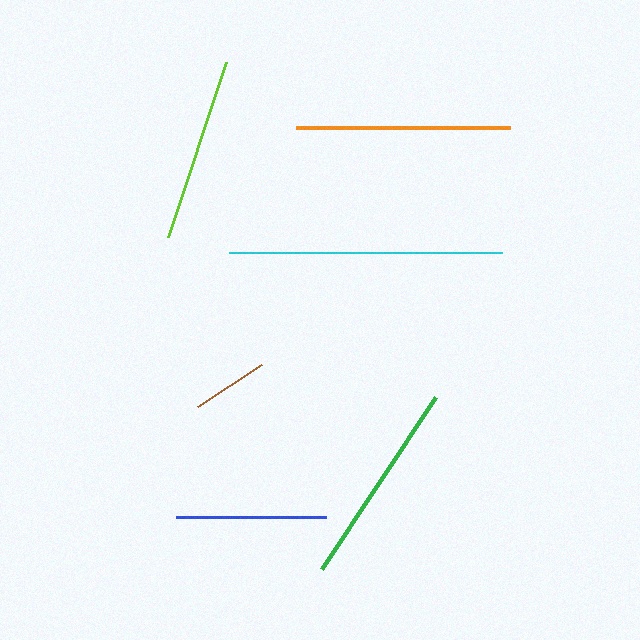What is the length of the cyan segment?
The cyan segment is approximately 273 pixels long.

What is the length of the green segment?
The green segment is approximately 207 pixels long.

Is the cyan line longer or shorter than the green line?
The cyan line is longer than the green line.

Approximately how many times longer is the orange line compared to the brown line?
The orange line is approximately 2.8 times the length of the brown line.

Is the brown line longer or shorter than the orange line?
The orange line is longer than the brown line.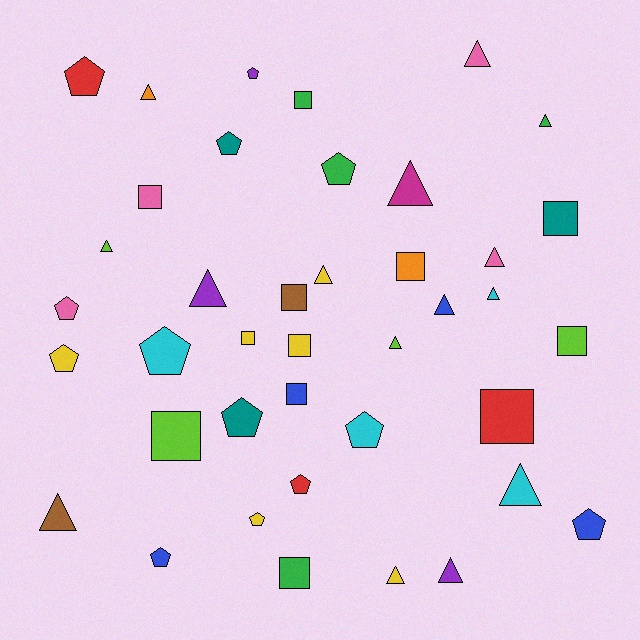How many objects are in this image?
There are 40 objects.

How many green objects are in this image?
There are 4 green objects.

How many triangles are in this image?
There are 15 triangles.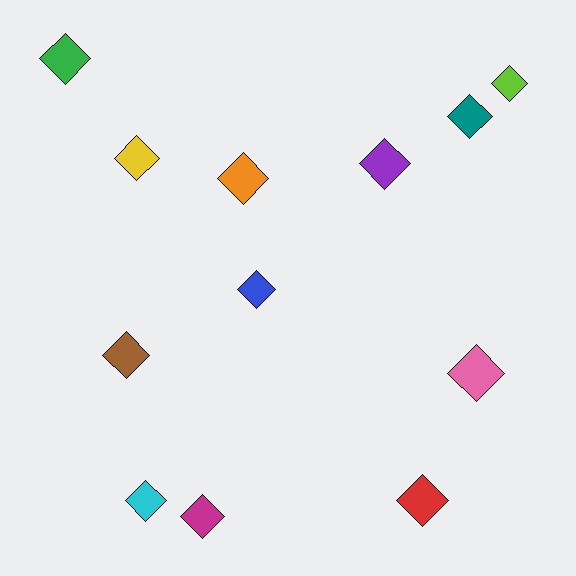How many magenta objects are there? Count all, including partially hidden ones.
There is 1 magenta object.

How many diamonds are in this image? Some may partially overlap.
There are 12 diamonds.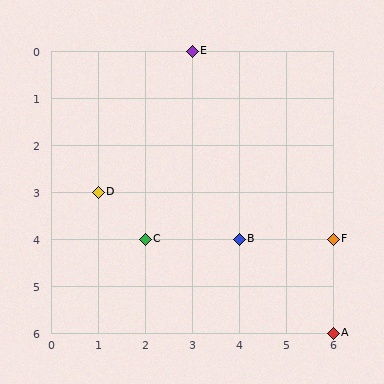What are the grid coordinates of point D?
Point D is at grid coordinates (1, 3).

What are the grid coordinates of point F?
Point F is at grid coordinates (6, 4).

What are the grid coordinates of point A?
Point A is at grid coordinates (6, 6).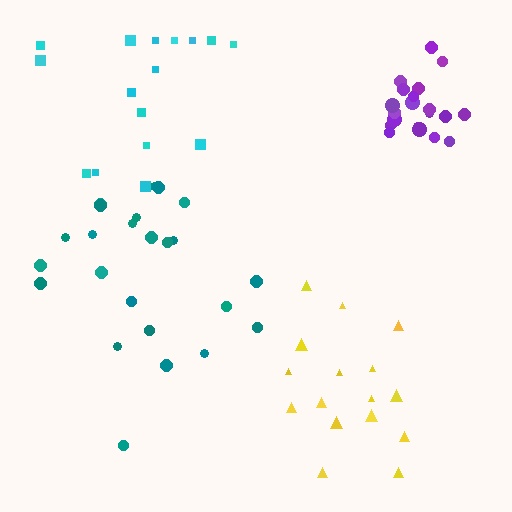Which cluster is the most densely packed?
Purple.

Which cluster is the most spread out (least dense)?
Yellow.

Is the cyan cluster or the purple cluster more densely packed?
Purple.